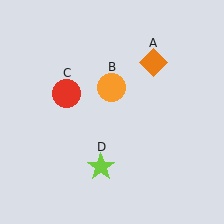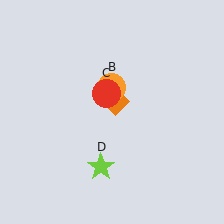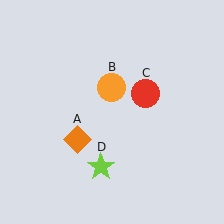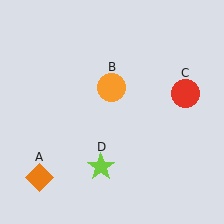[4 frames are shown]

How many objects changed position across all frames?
2 objects changed position: orange diamond (object A), red circle (object C).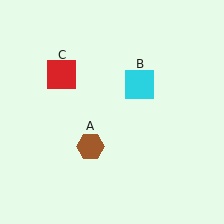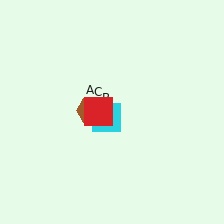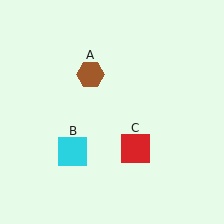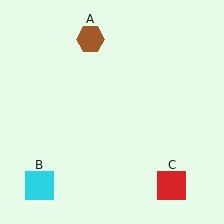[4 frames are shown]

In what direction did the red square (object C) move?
The red square (object C) moved down and to the right.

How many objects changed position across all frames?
3 objects changed position: brown hexagon (object A), cyan square (object B), red square (object C).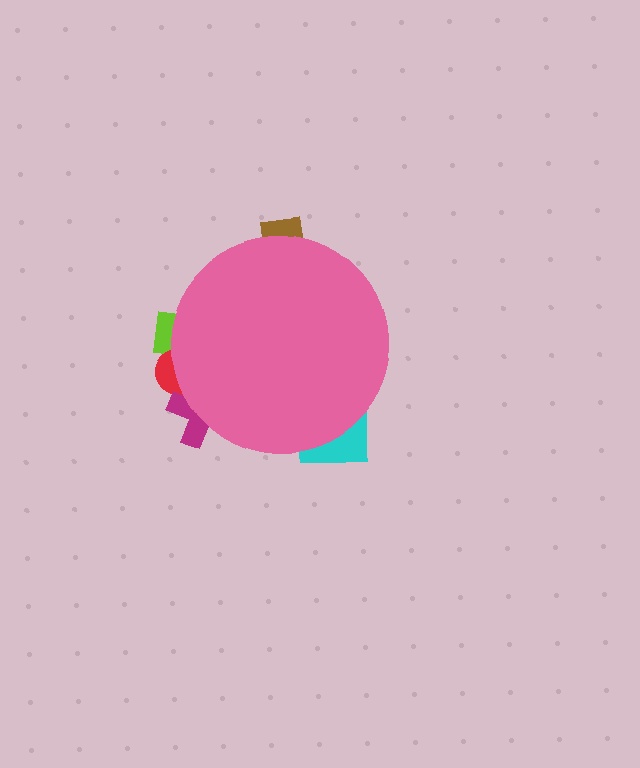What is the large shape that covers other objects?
A pink circle.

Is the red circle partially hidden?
Yes, the red circle is partially hidden behind the pink circle.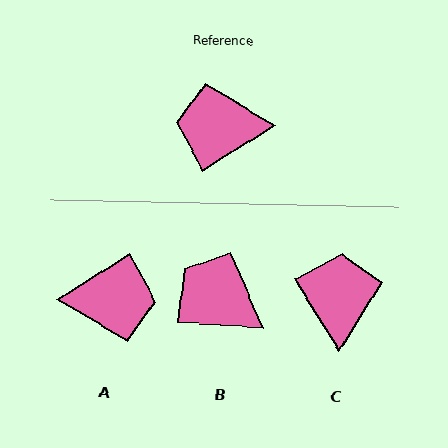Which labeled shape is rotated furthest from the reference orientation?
A, about 180 degrees away.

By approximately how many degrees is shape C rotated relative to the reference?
Approximately 91 degrees clockwise.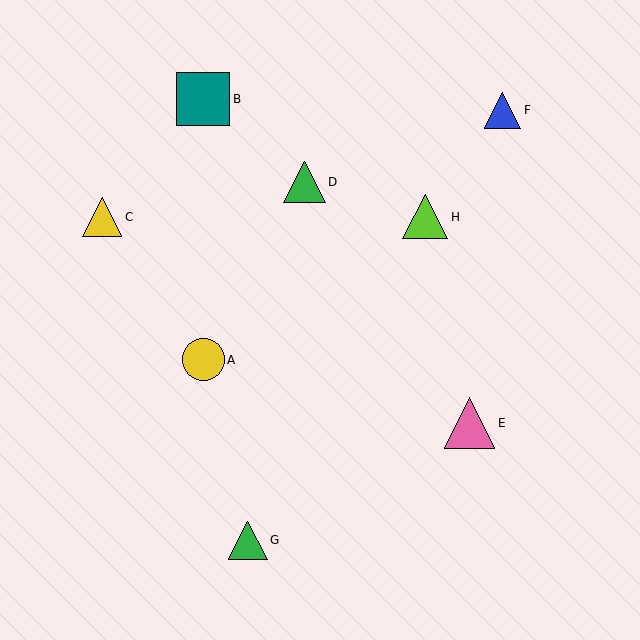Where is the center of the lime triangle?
The center of the lime triangle is at (425, 217).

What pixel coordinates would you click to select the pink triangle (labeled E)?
Click at (469, 423) to select the pink triangle E.